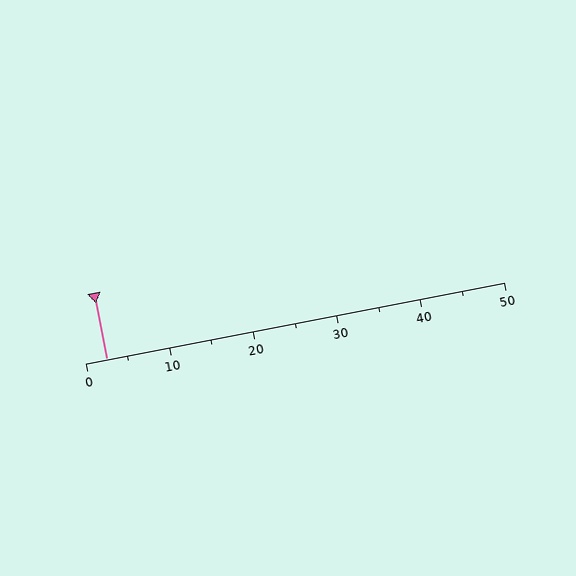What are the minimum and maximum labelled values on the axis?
The axis runs from 0 to 50.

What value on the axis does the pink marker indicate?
The marker indicates approximately 2.5.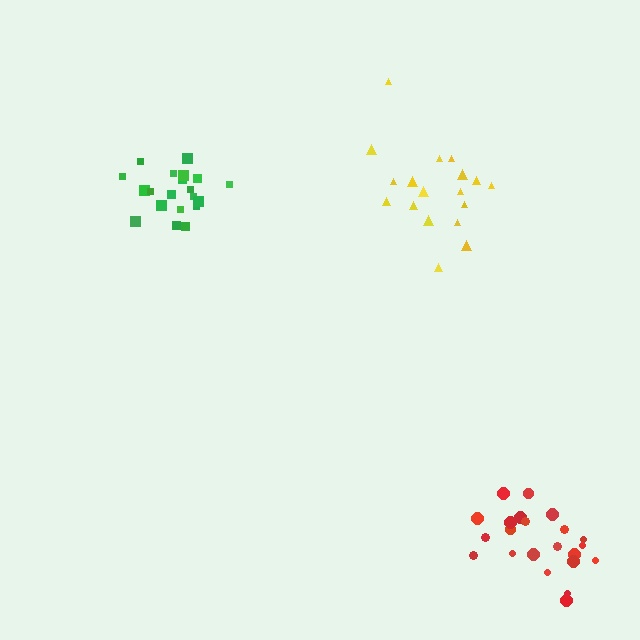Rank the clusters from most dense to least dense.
green, red, yellow.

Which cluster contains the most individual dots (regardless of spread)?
Red (22).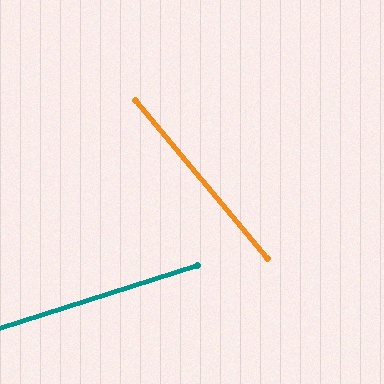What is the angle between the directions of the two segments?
Approximately 68 degrees.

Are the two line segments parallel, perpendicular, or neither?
Neither parallel nor perpendicular — they differ by about 68°.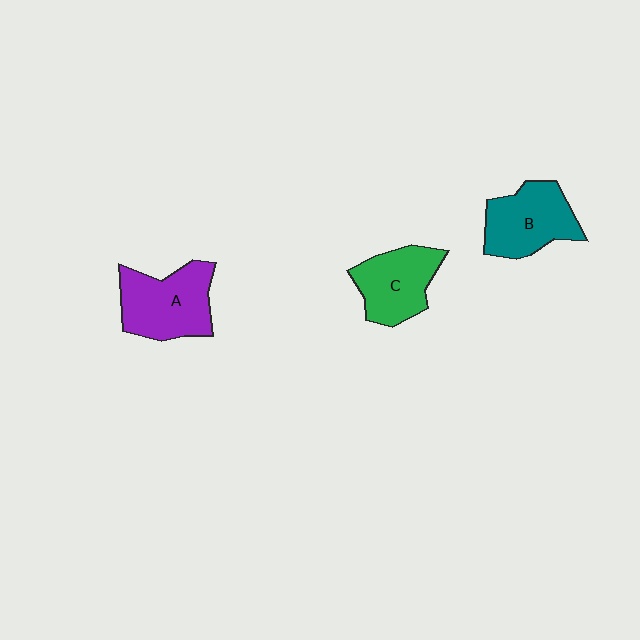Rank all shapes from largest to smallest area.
From largest to smallest: A (purple), B (teal), C (green).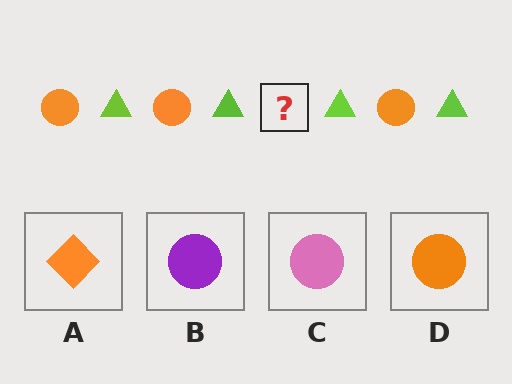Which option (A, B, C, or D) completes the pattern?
D.